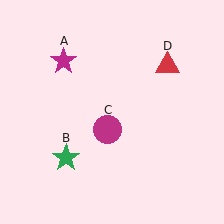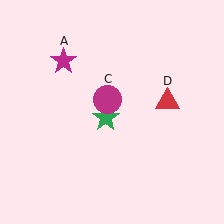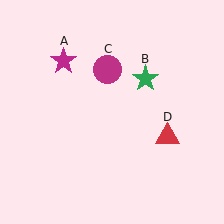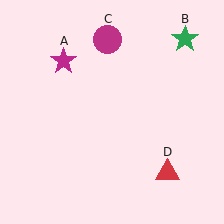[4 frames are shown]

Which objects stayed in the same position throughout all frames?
Magenta star (object A) remained stationary.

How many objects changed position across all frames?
3 objects changed position: green star (object B), magenta circle (object C), red triangle (object D).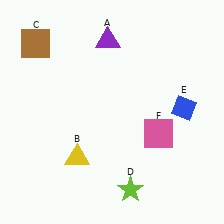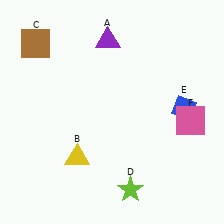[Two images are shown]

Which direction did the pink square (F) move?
The pink square (F) moved right.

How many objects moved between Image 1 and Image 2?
1 object moved between the two images.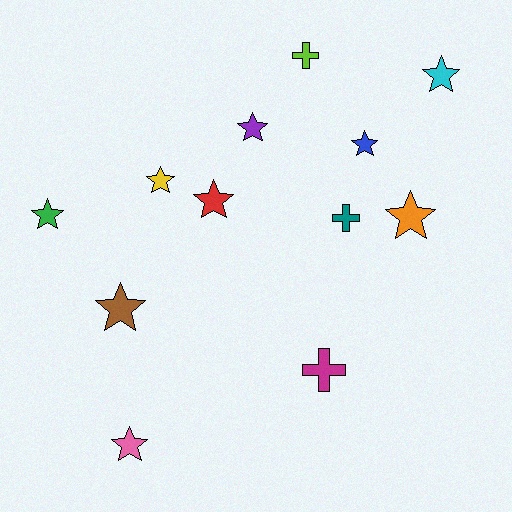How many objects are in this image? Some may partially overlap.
There are 12 objects.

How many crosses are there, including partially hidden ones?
There are 3 crosses.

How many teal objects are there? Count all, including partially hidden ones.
There is 1 teal object.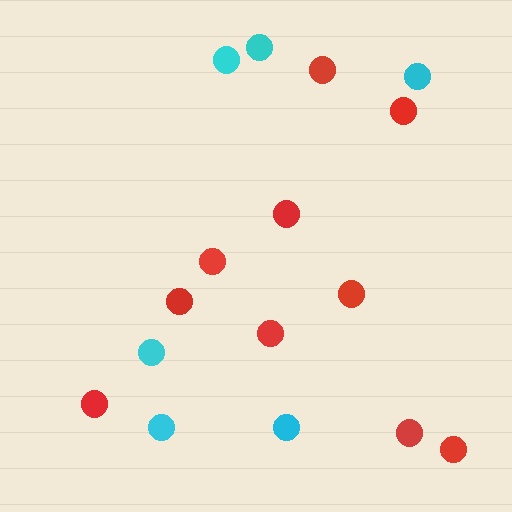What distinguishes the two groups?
There are 2 groups: one group of red circles (10) and one group of cyan circles (6).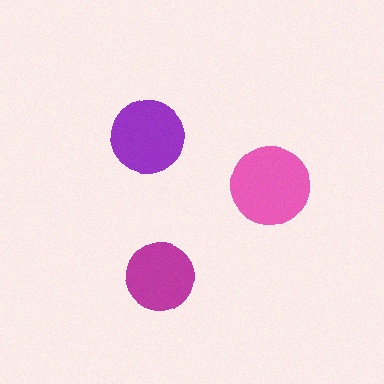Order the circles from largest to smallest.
the pink one, the purple one, the magenta one.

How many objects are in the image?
There are 3 objects in the image.